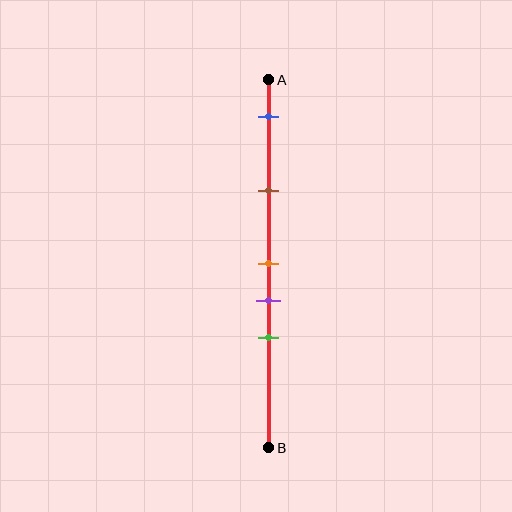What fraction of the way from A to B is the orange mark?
The orange mark is approximately 50% (0.5) of the way from A to B.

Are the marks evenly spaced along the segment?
No, the marks are not evenly spaced.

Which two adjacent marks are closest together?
The orange and purple marks are the closest adjacent pair.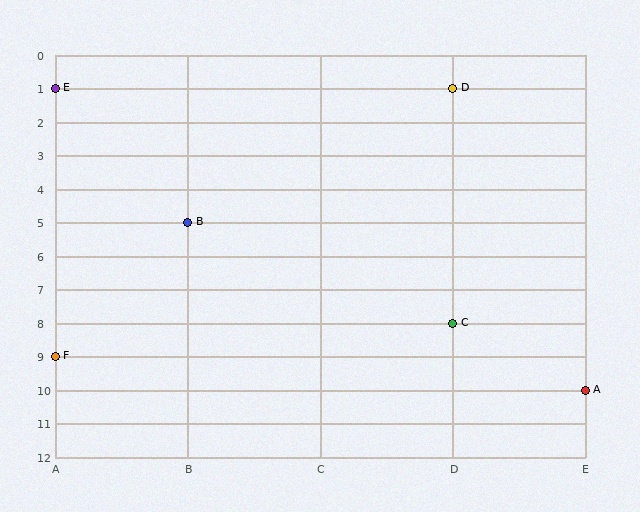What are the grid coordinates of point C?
Point C is at grid coordinates (D, 8).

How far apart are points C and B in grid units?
Points C and B are 2 columns and 3 rows apart (about 3.6 grid units diagonally).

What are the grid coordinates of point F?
Point F is at grid coordinates (A, 9).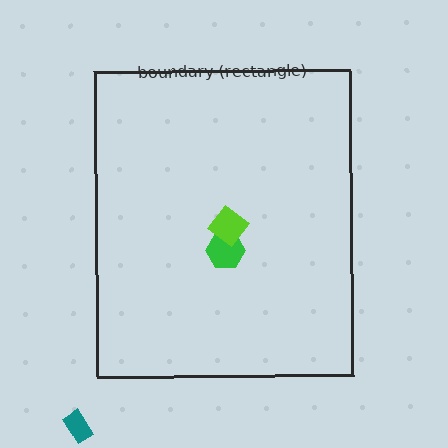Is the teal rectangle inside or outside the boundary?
Outside.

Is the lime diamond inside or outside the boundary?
Inside.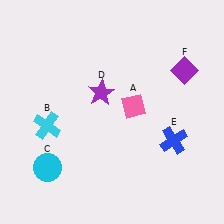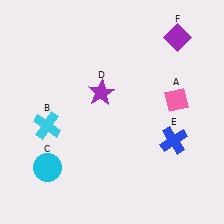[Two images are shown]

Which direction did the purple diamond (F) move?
The purple diamond (F) moved up.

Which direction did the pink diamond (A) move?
The pink diamond (A) moved right.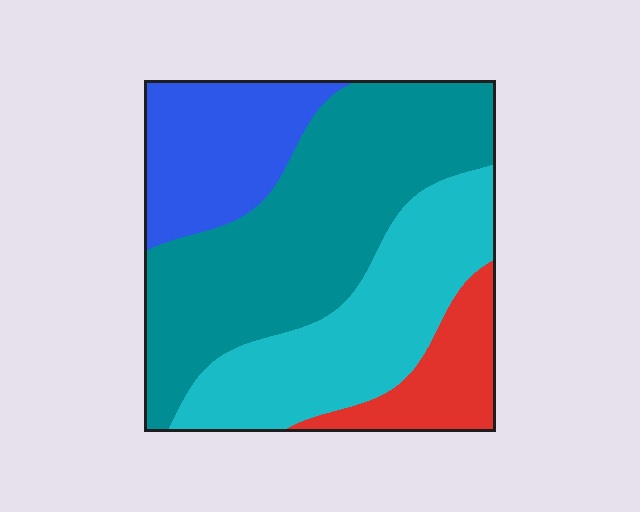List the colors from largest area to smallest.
From largest to smallest: teal, cyan, blue, red.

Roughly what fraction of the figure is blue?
Blue takes up less than a quarter of the figure.